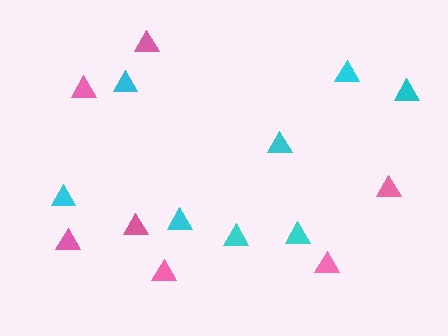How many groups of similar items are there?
There are 2 groups: one group of cyan triangles (8) and one group of pink triangles (7).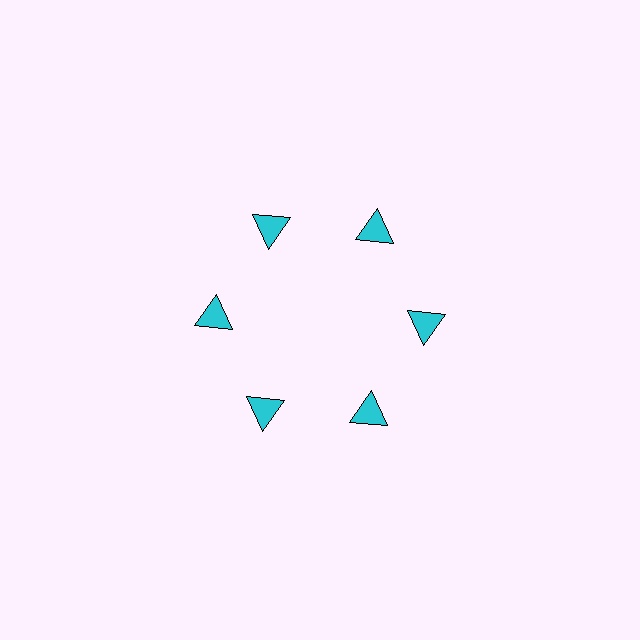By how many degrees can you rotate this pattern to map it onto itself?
The pattern maps onto itself every 60 degrees of rotation.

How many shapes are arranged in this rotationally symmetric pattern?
There are 6 shapes, arranged in 6 groups of 1.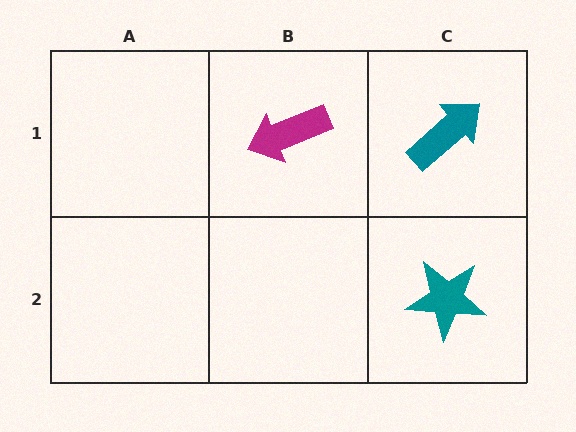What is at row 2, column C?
A teal star.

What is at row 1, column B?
A magenta arrow.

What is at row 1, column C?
A teal arrow.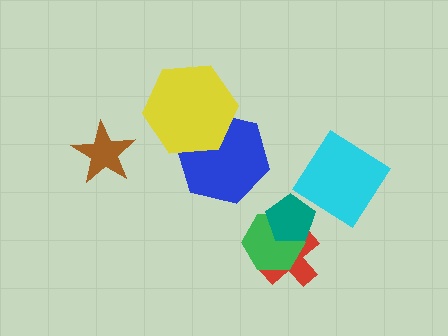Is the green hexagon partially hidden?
Yes, it is partially covered by another shape.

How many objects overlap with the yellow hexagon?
1 object overlaps with the yellow hexagon.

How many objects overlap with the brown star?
0 objects overlap with the brown star.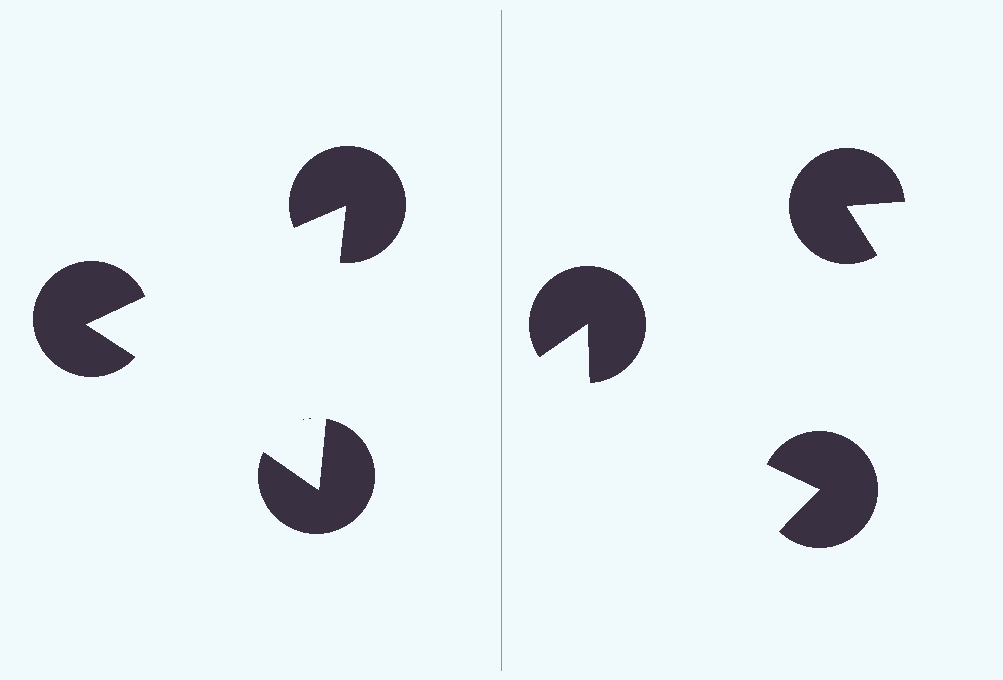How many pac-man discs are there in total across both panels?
6 — 3 on each side.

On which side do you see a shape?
An illusory triangle appears on the left side. On the right side the wedge cuts are rotated, so no coherent shape forms.